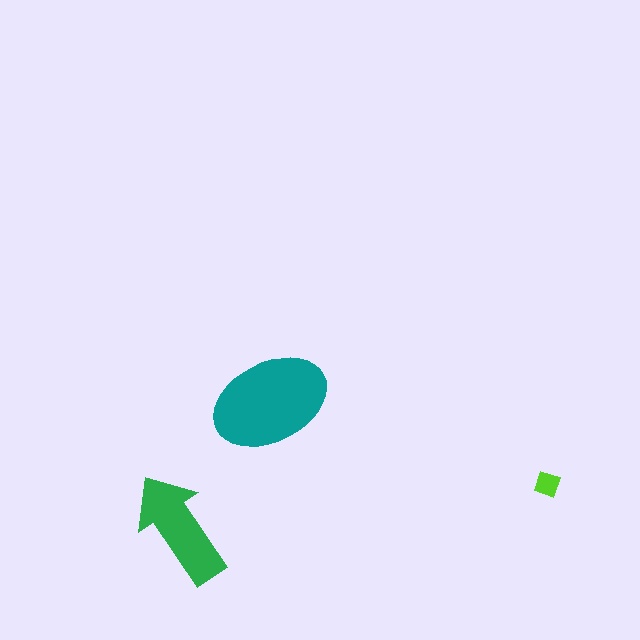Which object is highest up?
The teal ellipse is topmost.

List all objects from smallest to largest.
The lime diamond, the green arrow, the teal ellipse.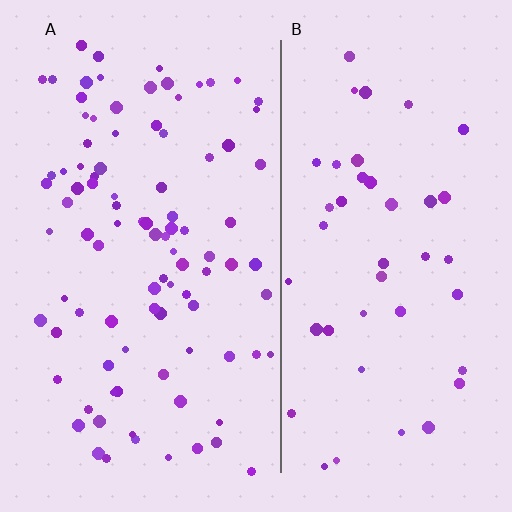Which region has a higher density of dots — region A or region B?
A (the left).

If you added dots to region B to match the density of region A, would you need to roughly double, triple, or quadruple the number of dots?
Approximately double.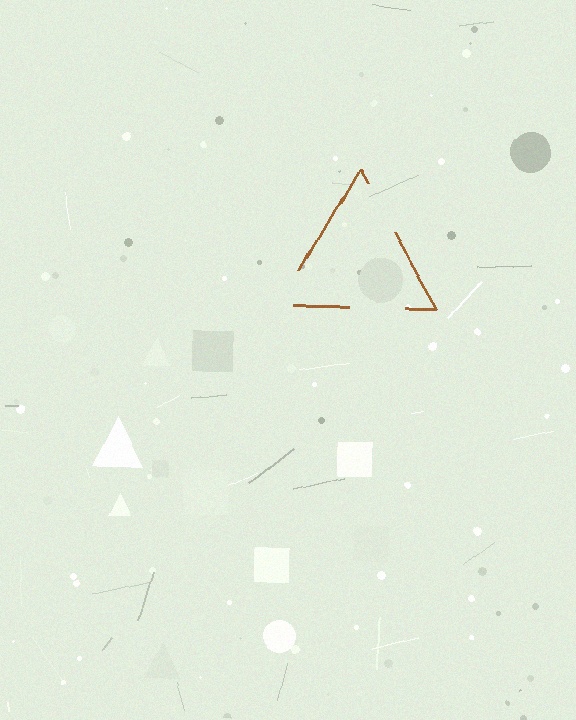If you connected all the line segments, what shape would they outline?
They would outline a triangle.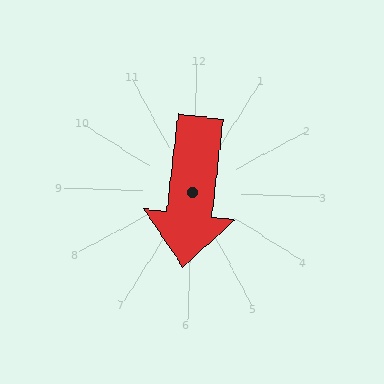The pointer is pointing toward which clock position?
Roughly 6 o'clock.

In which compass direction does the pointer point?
South.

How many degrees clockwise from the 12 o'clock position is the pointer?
Approximately 185 degrees.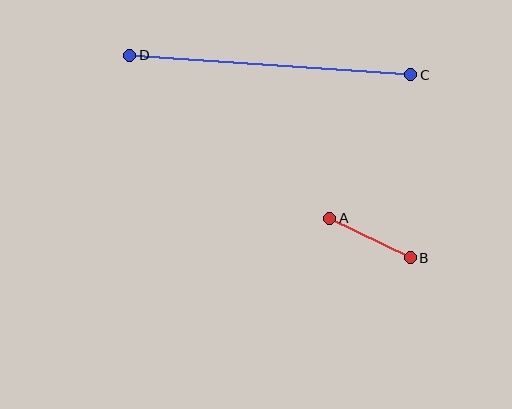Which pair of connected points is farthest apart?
Points C and D are farthest apart.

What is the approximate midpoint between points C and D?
The midpoint is at approximately (270, 65) pixels.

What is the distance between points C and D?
The distance is approximately 282 pixels.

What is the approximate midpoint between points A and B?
The midpoint is at approximately (370, 238) pixels.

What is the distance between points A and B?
The distance is approximately 90 pixels.